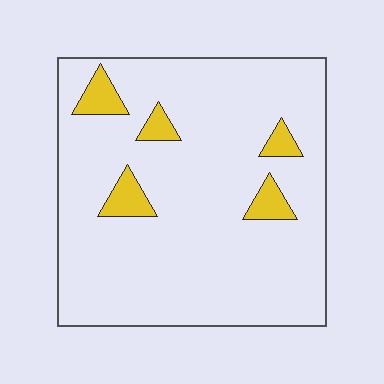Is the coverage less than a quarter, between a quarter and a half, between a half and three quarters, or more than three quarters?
Less than a quarter.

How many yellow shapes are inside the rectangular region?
5.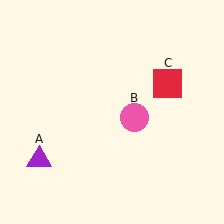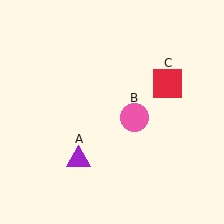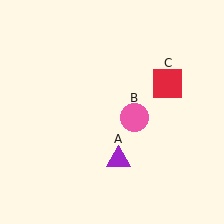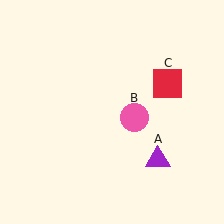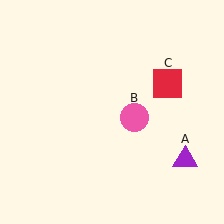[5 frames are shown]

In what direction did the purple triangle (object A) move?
The purple triangle (object A) moved right.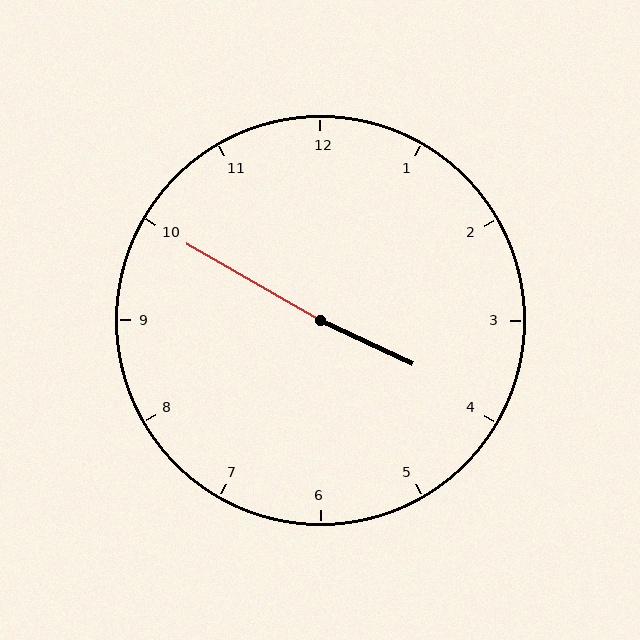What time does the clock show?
3:50.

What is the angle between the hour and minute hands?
Approximately 175 degrees.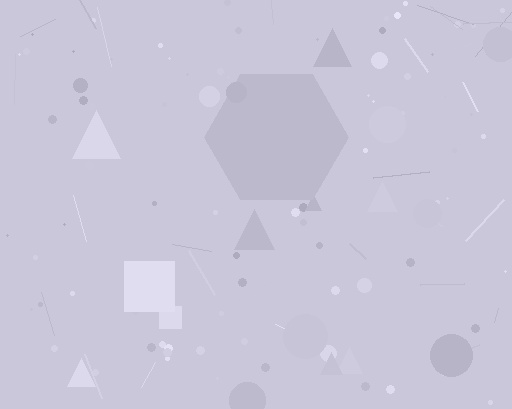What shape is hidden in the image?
A hexagon is hidden in the image.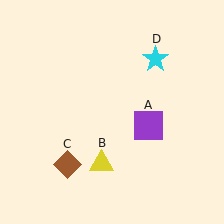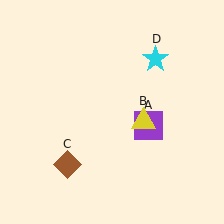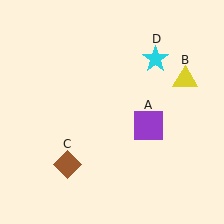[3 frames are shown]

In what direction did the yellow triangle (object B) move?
The yellow triangle (object B) moved up and to the right.